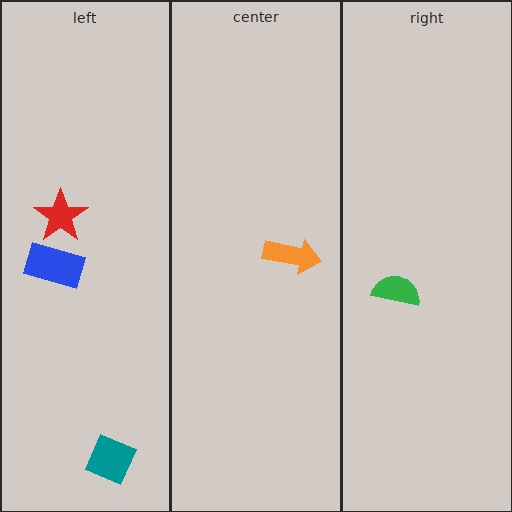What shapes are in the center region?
The orange arrow.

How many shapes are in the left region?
3.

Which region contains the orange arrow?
The center region.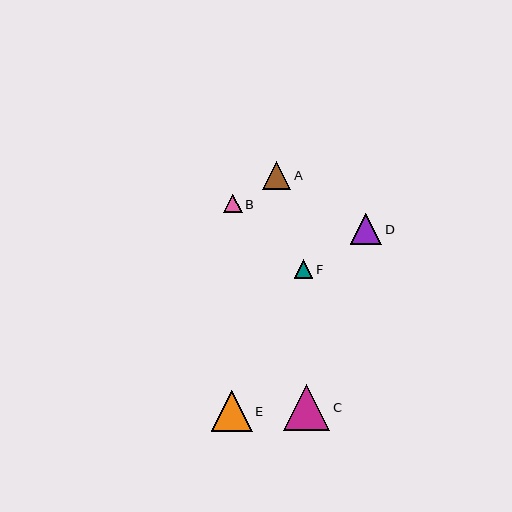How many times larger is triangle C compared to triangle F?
Triangle C is approximately 2.4 times the size of triangle F.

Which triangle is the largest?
Triangle C is the largest with a size of approximately 46 pixels.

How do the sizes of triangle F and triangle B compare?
Triangle F and triangle B are approximately the same size.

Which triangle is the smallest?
Triangle B is the smallest with a size of approximately 18 pixels.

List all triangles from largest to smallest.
From largest to smallest: C, E, D, A, F, B.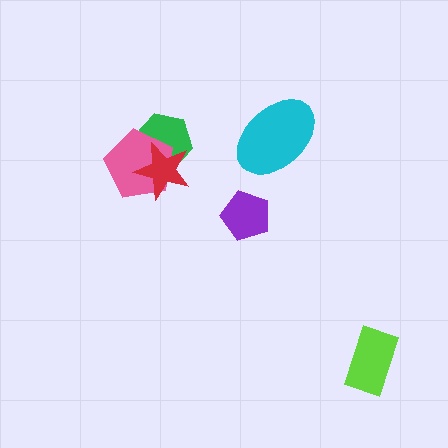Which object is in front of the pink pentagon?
The red star is in front of the pink pentagon.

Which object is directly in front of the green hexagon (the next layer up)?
The pink pentagon is directly in front of the green hexagon.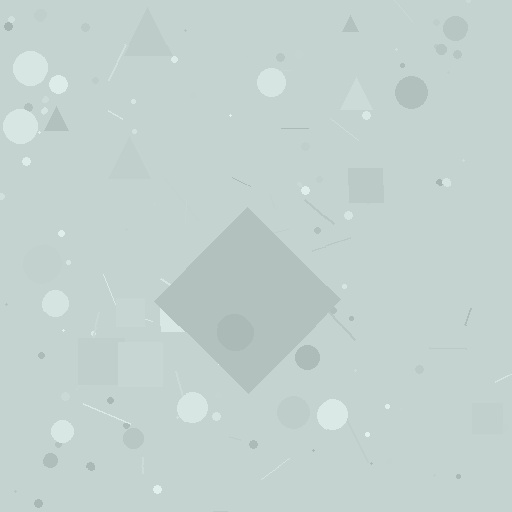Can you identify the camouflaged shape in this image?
The camouflaged shape is a diamond.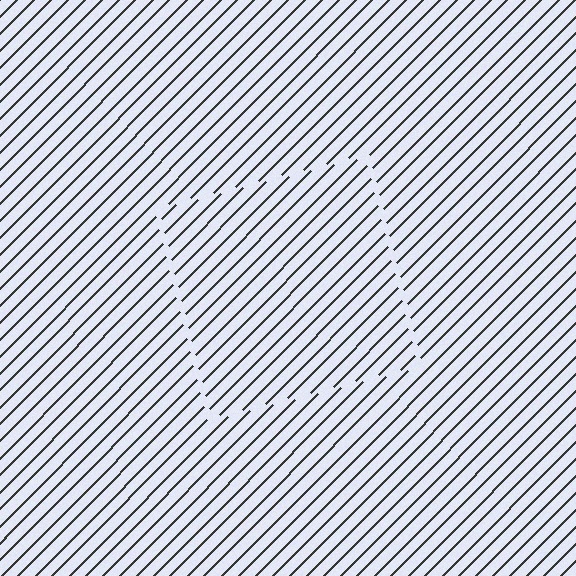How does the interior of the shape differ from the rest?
The interior of the shape contains the same grating, shifted by half a period — the contour is defined by the phase discontinuity where line-ends from the inner and outer gratings abut.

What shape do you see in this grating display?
An illusory square. The interior of the shape contains the same grating, shifted by half a period — the contour is defined by the phase discontinuity where line-ends from the inner and outer gratings abut.